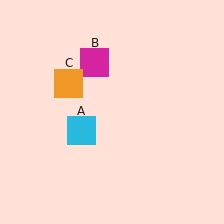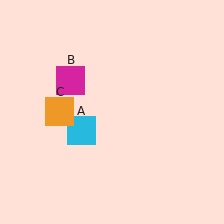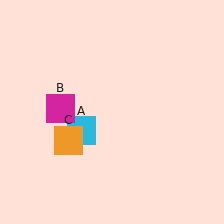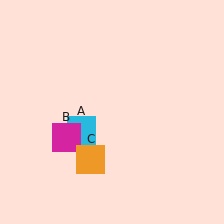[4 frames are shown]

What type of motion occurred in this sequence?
The magenta square (object B), orange square (object C) rotated counterclockwise around the center of the scene.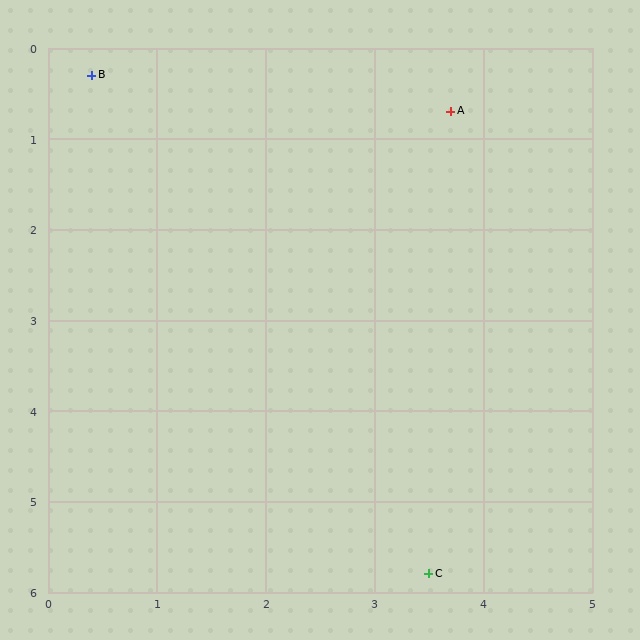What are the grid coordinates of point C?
Point C is at approximately (3.5, 5.8).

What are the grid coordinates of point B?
Point B is at approximately (0.4, 0.3).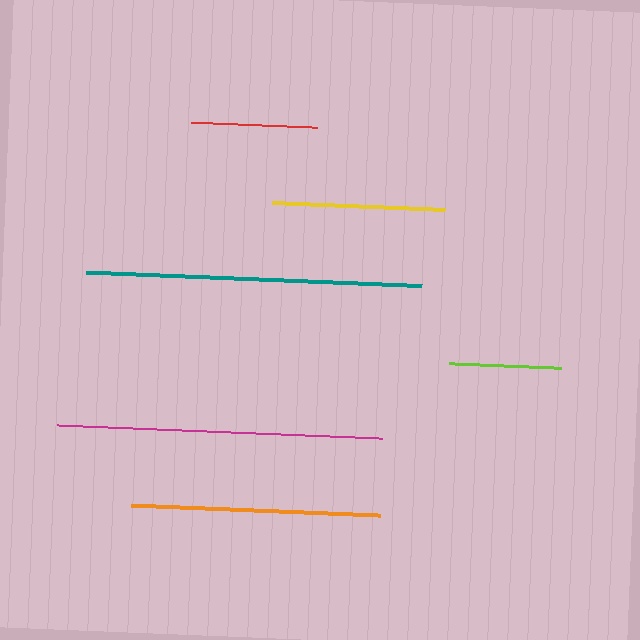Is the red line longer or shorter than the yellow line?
The yellow line is longer than the red line.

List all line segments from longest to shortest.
From longest to shortest: teal, magenta, orange, yellow, red, lime.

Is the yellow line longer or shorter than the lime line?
The yellow line is longer than the lime line.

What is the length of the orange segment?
The orange segment is approximately 249 pixels long.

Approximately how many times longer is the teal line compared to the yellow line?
The teal line is approximately 1.9 times the length of the yellow line.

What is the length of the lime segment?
The lime segment is approximately 112 pixels long.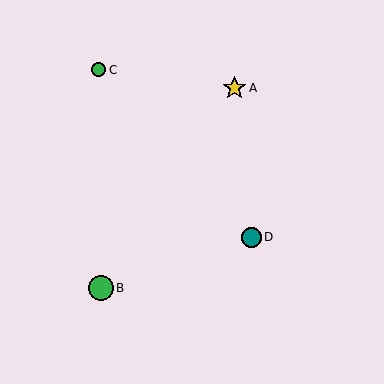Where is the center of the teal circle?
The center of the teal circle is at (251, 237).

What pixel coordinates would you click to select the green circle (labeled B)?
Click at (101, 288) to select the green circle B.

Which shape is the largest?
The green circle (labeled B) is the largest.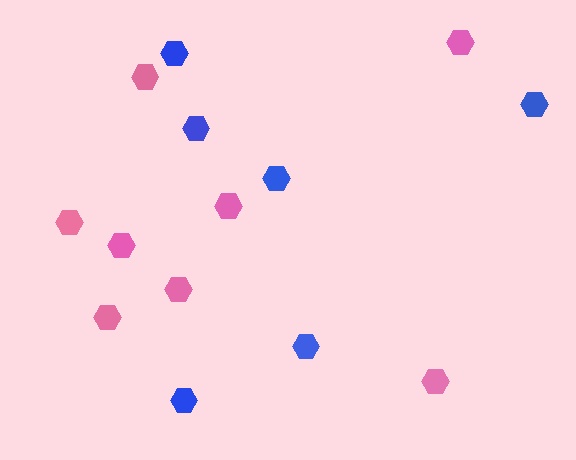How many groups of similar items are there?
There are 2 groups: one group of blue hexagons (6) and one group of pink hexagons (8).